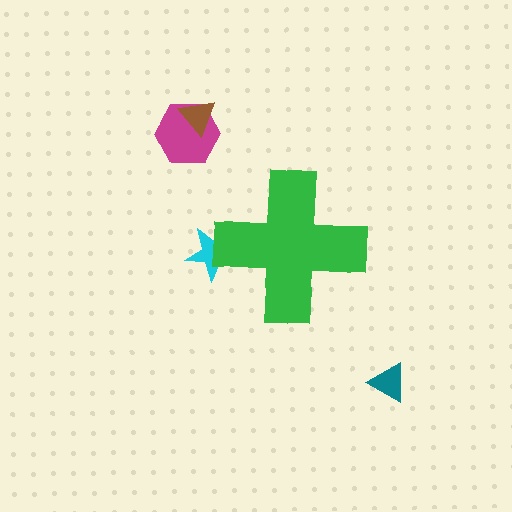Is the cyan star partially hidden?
Yes, the cyan star is partially hidden behind the green cross.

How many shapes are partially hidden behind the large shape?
1 shape is partially hidden.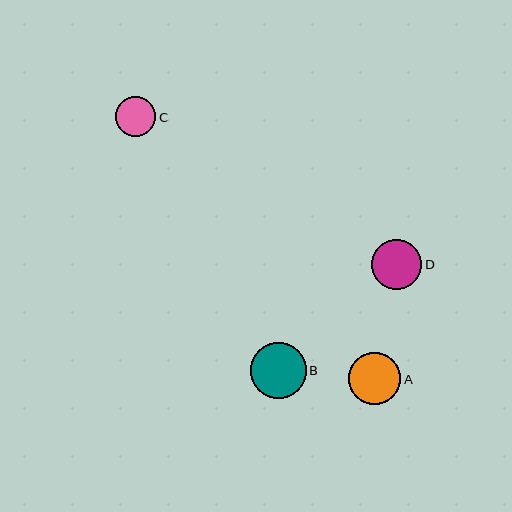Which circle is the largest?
Circle B is the largest with a size of approximately 56 pixels.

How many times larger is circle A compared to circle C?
Circle A is approximately 1.3 times the size of circle C.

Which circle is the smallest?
Circle C is the smallest with a size of approximately 40 pixels.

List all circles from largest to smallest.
From largest to smallest: B, A, D, C.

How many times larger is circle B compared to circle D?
Circle B is approximately 1.1 times the size of circle D.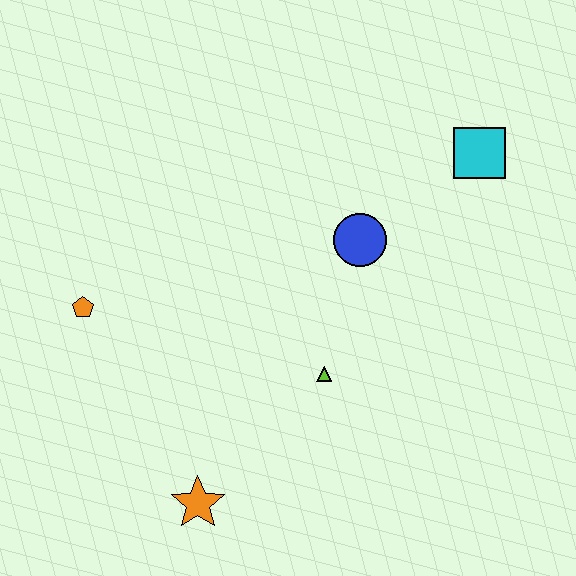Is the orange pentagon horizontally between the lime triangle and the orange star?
No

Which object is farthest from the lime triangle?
The cyan square is farthest from the lime triangle.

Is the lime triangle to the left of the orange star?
No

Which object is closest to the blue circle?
The lime triangle is closest to the blue circle.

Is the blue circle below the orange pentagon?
No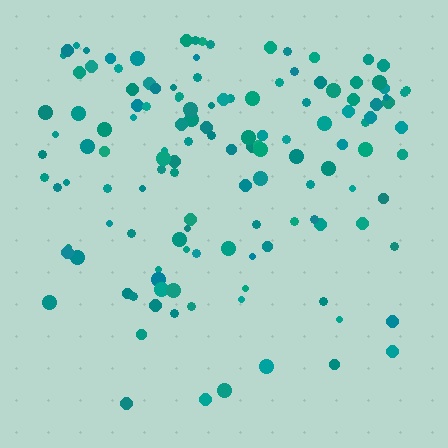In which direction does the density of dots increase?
From bottom to top, with the top side densest.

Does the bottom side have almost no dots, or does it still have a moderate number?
Still a moderate number, just noticeably fewer than the top.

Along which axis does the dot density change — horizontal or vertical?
Vertical.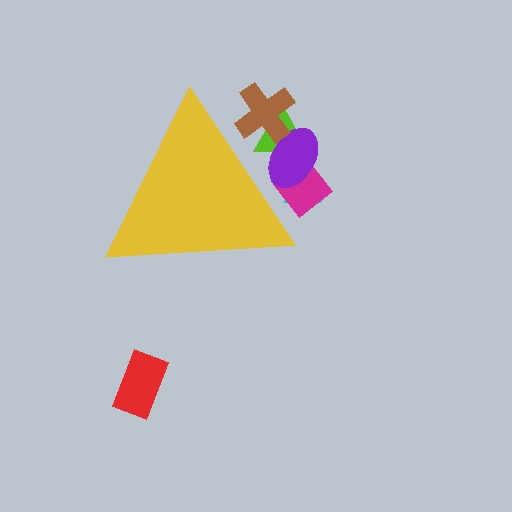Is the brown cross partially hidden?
Yes, the brown cross is partially hidden behind the yellow triangle.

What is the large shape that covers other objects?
A yellow triangle.